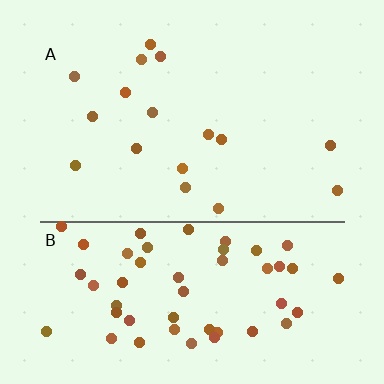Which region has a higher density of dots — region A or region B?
B (the bottom).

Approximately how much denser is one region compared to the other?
Approximately 3.5× — region B over region A.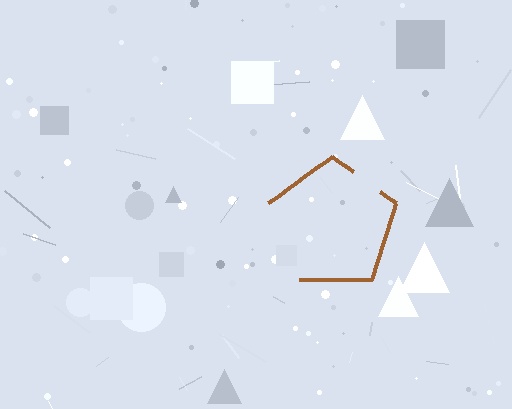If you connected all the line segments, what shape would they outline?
They would outline a pentagon.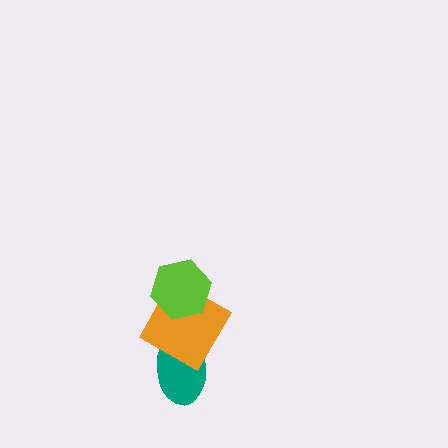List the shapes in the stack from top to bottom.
From top to bottom: the lime hexagon, the orange square, the teal ellipse.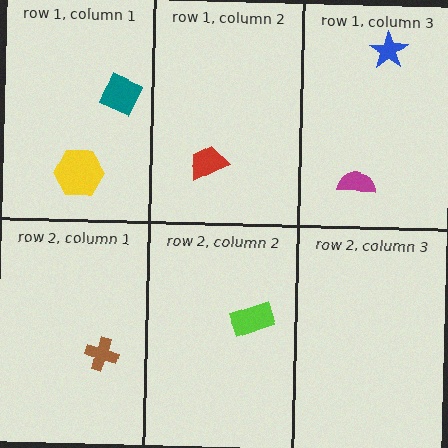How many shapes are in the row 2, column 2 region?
1.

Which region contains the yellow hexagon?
The row 1, column 1 region.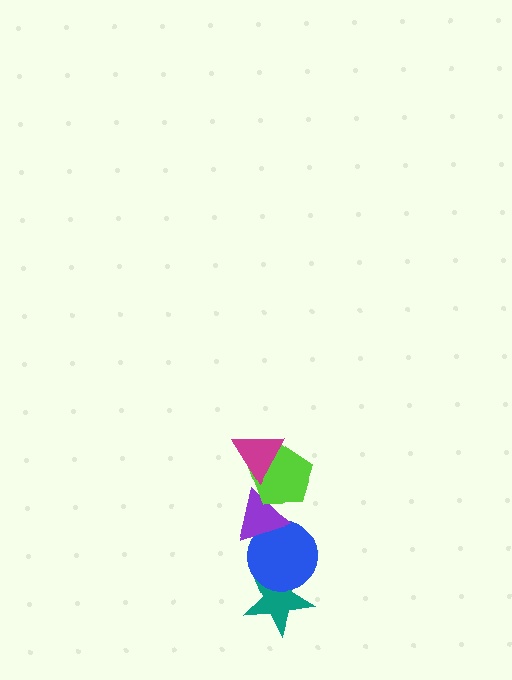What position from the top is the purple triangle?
The purple triangle is 3rd from the top.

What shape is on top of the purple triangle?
The lime pentagon is on top of the purple triangle.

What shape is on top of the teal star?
The blue circle is on top of the teal star.